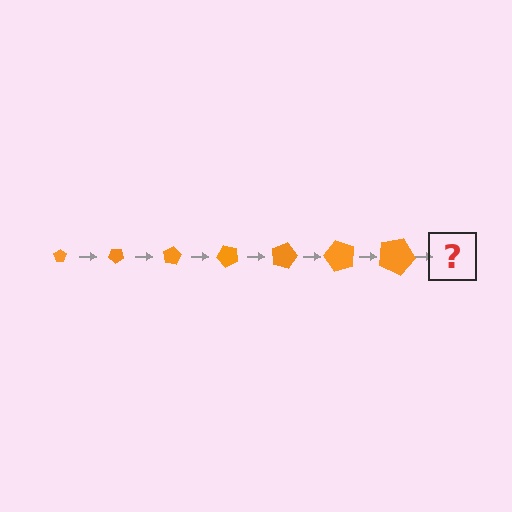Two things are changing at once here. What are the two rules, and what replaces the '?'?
The two rules are that the pentagon grows larger each step and it rotates 40 degrees each step. The '?' should be a pentagon, larger than the previous one and rotated 280 degrees from the start.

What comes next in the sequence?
The next element should be a pentagon, larger than the previous one and rotated 280 degrees from the start.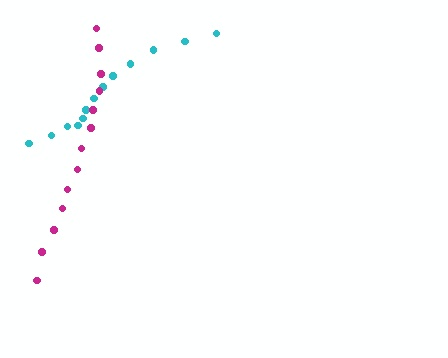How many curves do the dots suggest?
There are 2 distinct paths.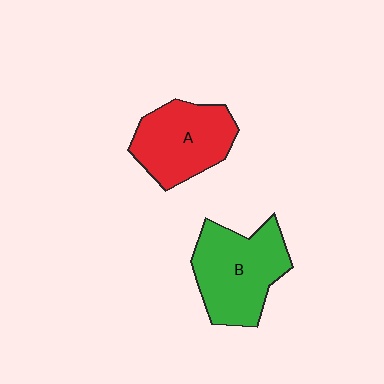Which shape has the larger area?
Shape B (green).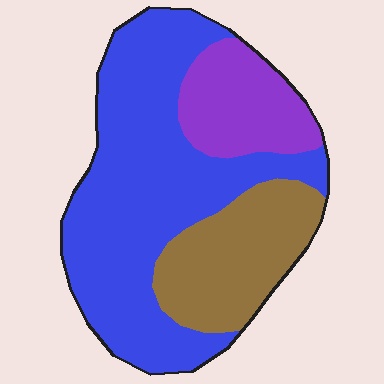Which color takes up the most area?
Blue, at roughly 60%.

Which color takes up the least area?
Purple, at roughly 20%.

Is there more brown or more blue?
Blue.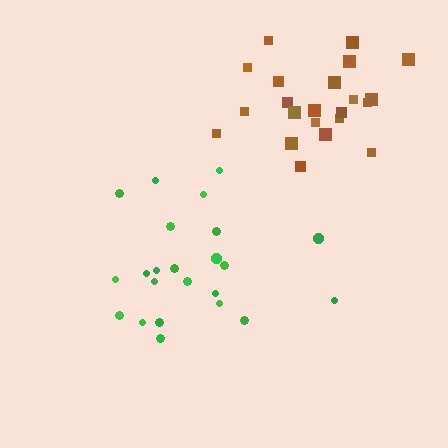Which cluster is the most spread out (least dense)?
Green.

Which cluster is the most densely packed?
Brown.